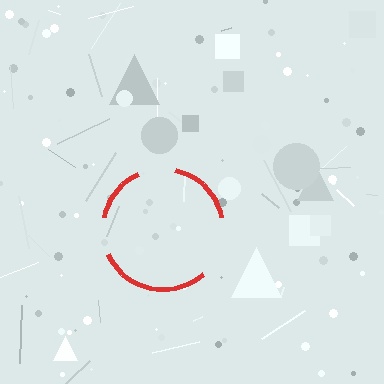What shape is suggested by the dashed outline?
The dashed outline suggests a circle.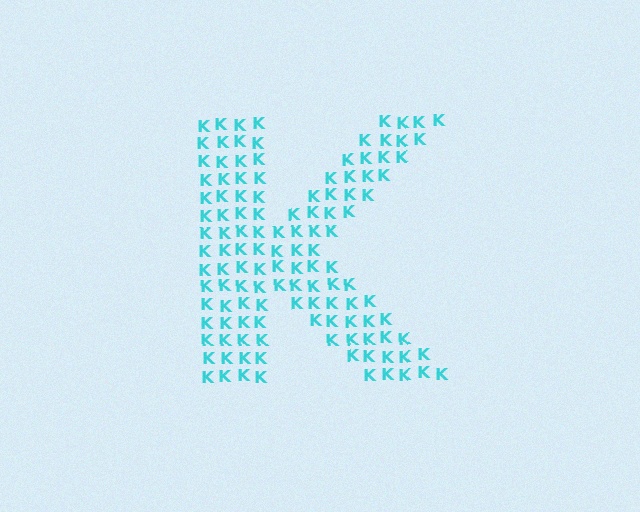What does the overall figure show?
The overall figure shows the letter K.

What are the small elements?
The small elements are letter K's.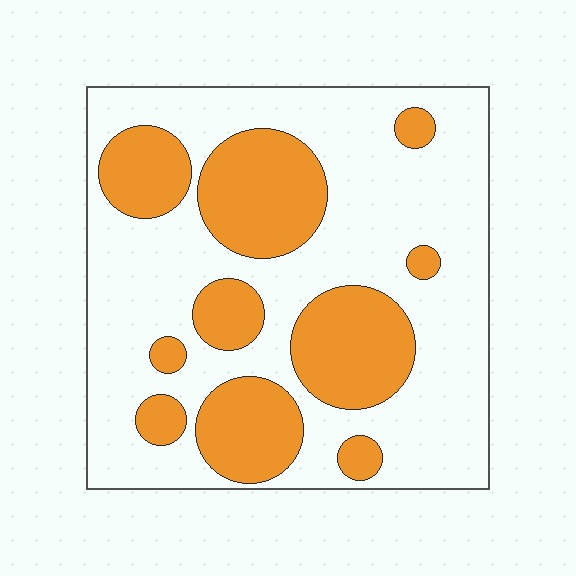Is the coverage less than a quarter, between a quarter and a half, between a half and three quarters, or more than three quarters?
Between a quarter and a half.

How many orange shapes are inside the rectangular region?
10.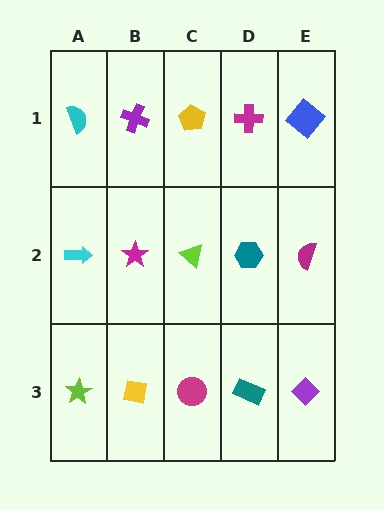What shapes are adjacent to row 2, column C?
A yellow pentagon (row 1, column C), a magenta circle (row 3, column C), a magenta star (row 2, column B), a teal hexagon (row 2, column D).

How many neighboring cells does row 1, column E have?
2.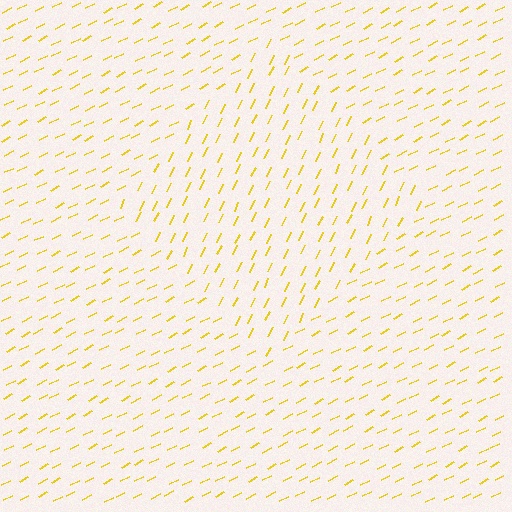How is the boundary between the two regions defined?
The boundary is defined purely by a change in line orientation (approximately 38 degrees difference). All lines are the same color and thickness.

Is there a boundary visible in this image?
Yes, there is a texture boundary formed by a change in line orientation.